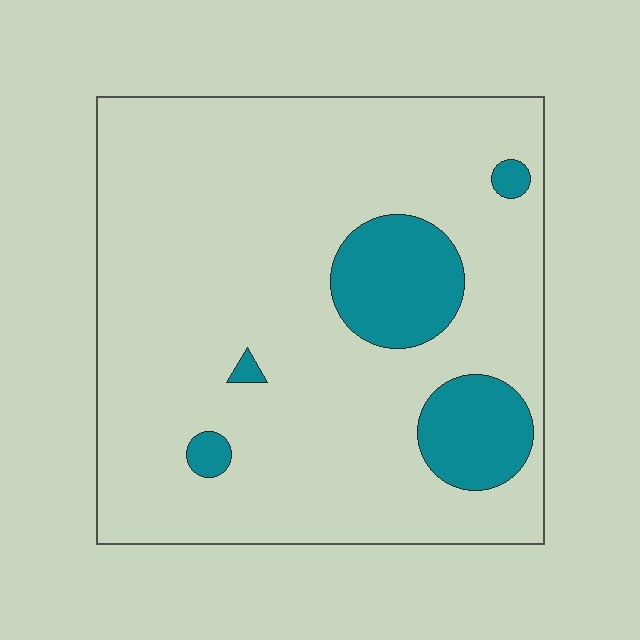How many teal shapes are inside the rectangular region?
5.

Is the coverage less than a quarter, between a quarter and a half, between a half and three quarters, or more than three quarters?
Less than a quarter.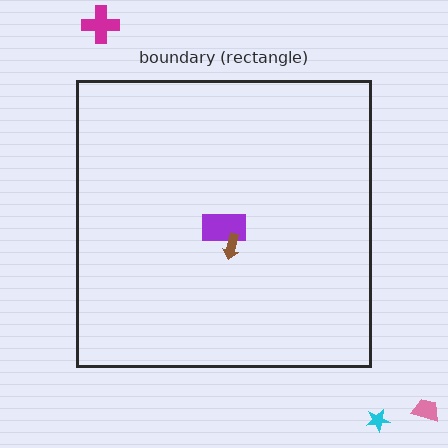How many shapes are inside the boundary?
2 inside, 3 outside.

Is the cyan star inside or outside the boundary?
Outside.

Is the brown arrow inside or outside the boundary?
Inside.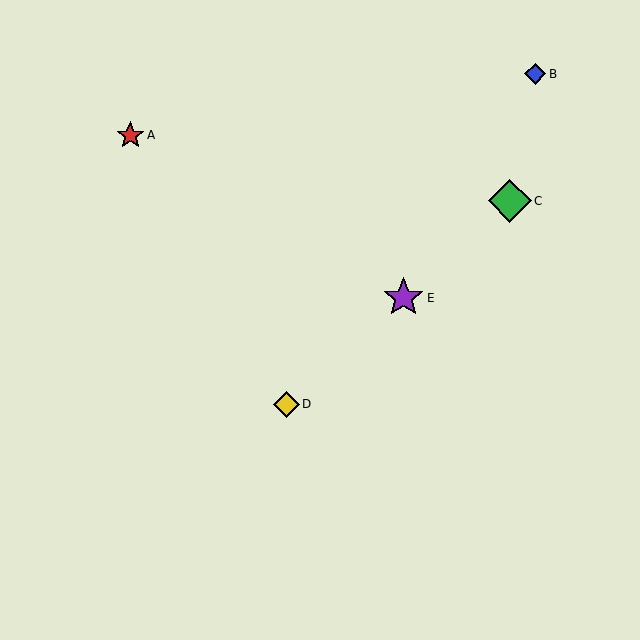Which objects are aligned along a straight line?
Objects C, D, E are aligned along a straight line.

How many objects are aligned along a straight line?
3 objects (C, D, E) are aligned along a straight line.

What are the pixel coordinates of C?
Object C is at (510, 201).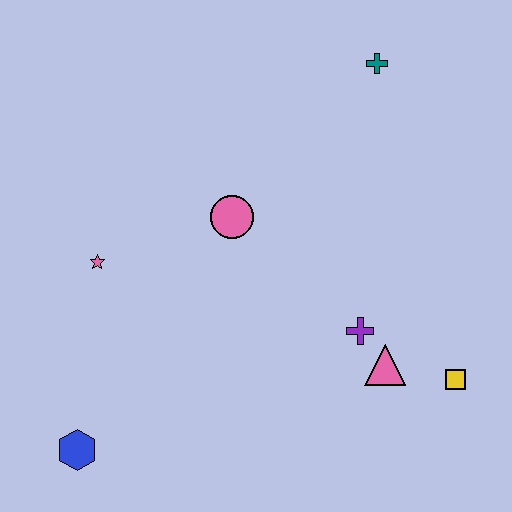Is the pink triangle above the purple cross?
No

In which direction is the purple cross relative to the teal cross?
The purple cross is below the teal cross.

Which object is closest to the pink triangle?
The purple cross is closest to the pink triangle.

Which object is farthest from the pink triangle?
The blue hexagon is farthest from the pink triangle.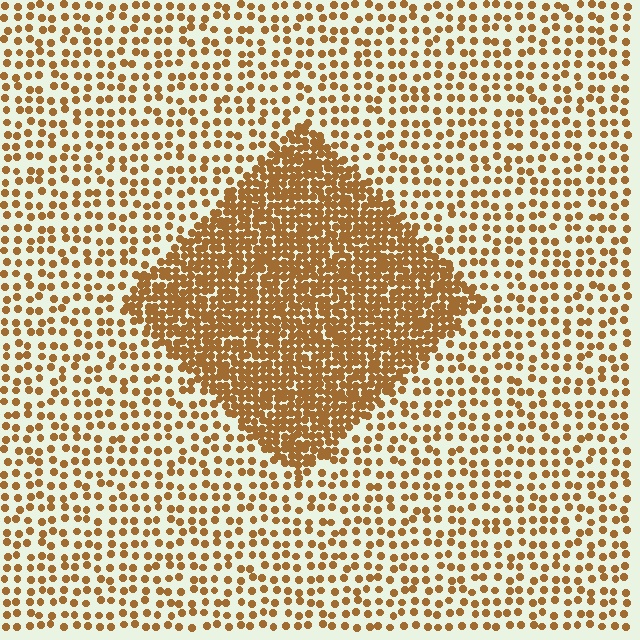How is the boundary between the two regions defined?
The boundary is defined by a change in element density (approximately 2.6x ratio). All elements are the same color, size, and shape.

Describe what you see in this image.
The image contains small brown elements arranged at two different densities. A diamond-shaped region is visible where the elements are more densely packed than the surrounding area.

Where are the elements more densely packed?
The elements are more densely packed inside the diamond boundary.